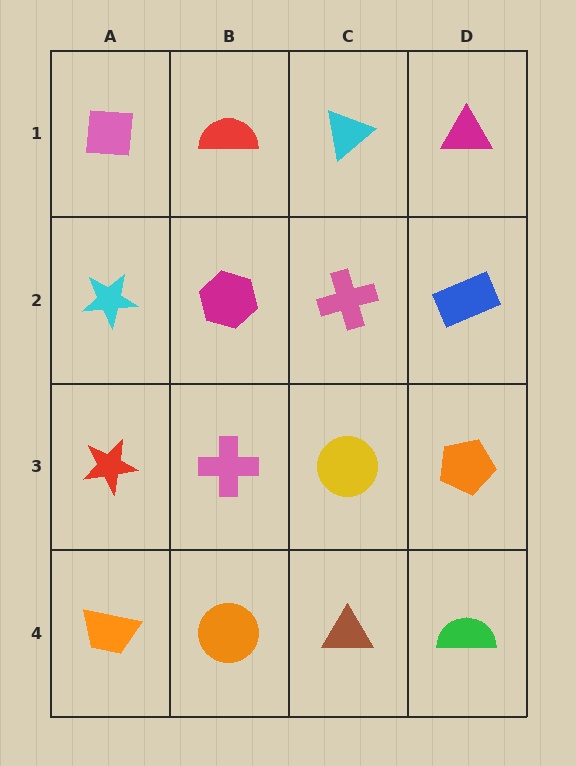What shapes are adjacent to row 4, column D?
An orange pentagon (row 3, column D), a brown triangle (row 4, column C).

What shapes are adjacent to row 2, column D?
A magenta triangle (row 1, column D), an orange pentagon (row 3, column D), a pink cross (row 2, column C).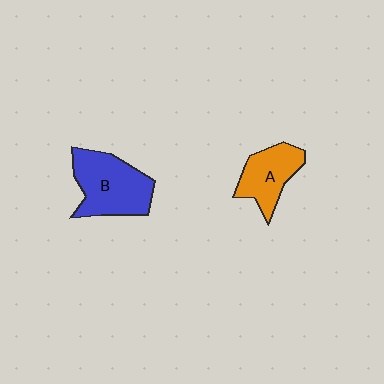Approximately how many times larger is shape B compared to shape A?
Approximately 1.4 times.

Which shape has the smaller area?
Shape A (orange).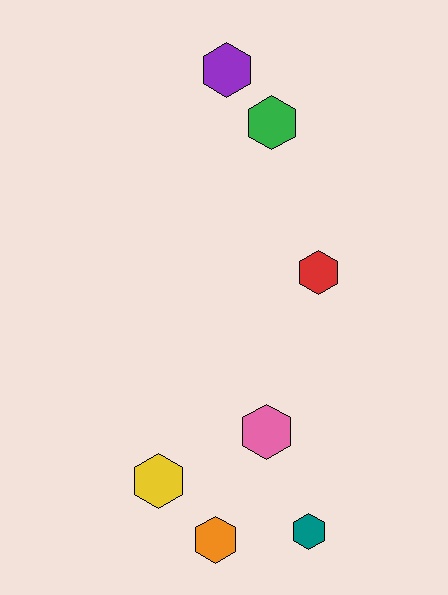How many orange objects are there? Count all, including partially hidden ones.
There is 1 orange object.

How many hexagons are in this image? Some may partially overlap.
There are 7 hexagons.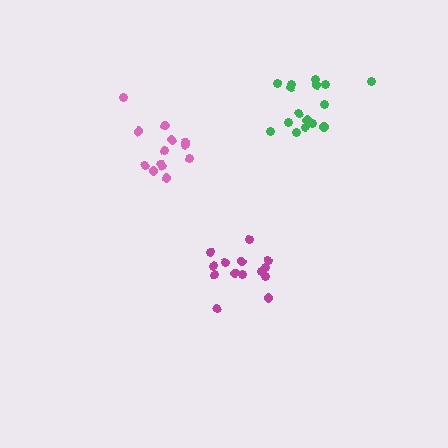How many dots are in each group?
Group 1: 14 dots, Group 2: 13 dots, Group 3: 16 dots (43 total).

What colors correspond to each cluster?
The clusters are colored: magenta, pink, green.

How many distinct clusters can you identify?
There are 3 distinct clusters.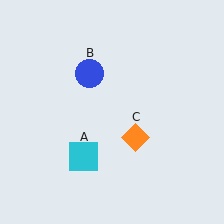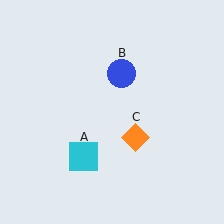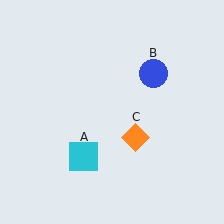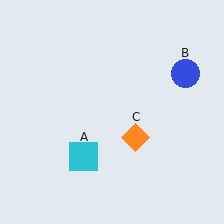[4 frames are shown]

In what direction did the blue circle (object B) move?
The blue circle (object B) moved right.